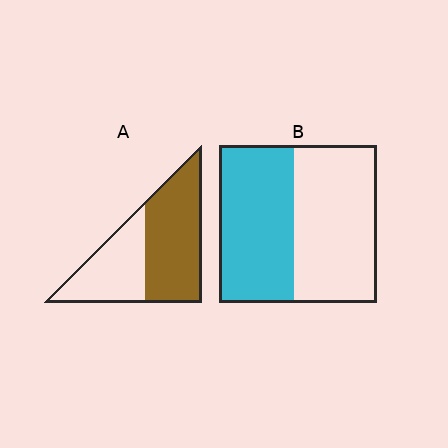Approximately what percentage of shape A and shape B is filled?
A is approximately 60% and B is approximately 45%.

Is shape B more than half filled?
Roughly half.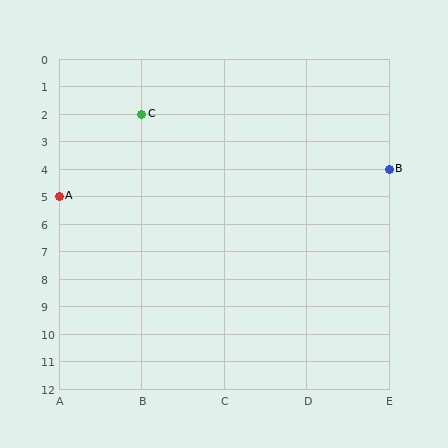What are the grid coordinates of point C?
Point C is at grid coordinates (B, 2).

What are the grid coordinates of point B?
Point B is at grid coordinates (E, 4).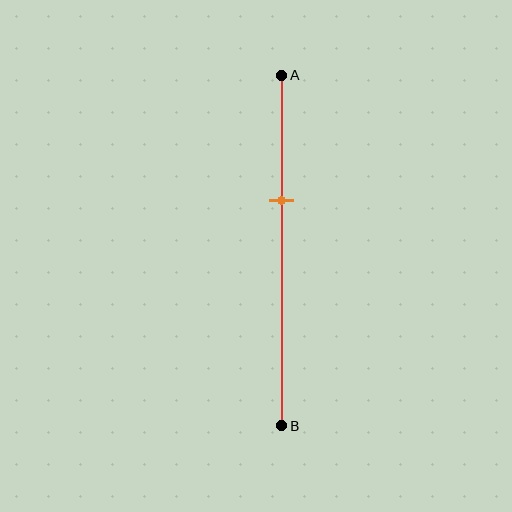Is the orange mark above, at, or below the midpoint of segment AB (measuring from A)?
The orange mark is above the midpoint of segment AB.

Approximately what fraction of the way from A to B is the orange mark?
The orange mark is approximately 35% of the way from A to B.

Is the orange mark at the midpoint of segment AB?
No, the mark is at about 35% from A, not at the 50% midpoint.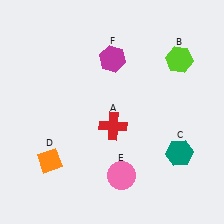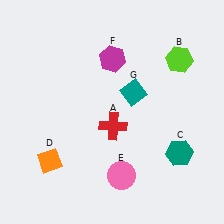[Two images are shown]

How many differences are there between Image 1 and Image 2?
There is 1 difference between the two images.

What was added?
A teal diamond (G) was added in Image 2.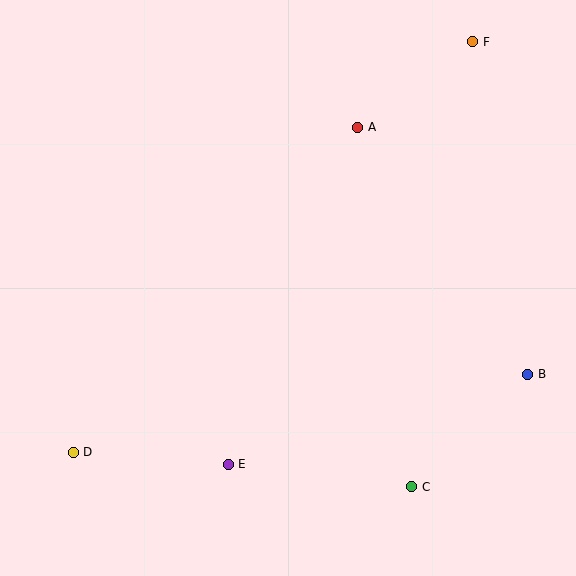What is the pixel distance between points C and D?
The distance between C and D is 340 pixels.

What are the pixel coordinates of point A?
Point A is at (358, 127).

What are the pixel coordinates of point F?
Point F is at (473, 42).